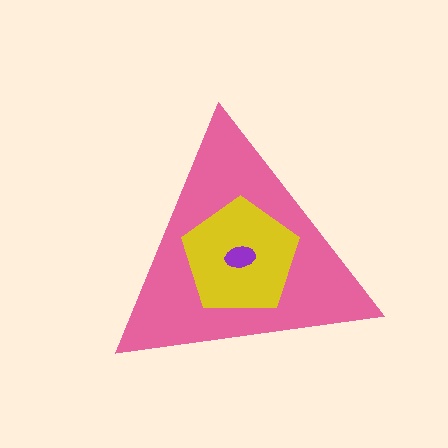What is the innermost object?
The purple ellipse.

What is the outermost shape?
The pink triangle.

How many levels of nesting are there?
3.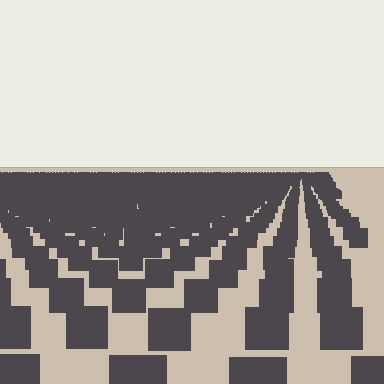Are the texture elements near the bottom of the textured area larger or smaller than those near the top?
Larger. Near the bottom, elements are closer to the viewer and appear at a bigger on-screen size.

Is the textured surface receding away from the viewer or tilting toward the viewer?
The surface is receding away from the viewer. Texture elements get smaller and denser toward the top.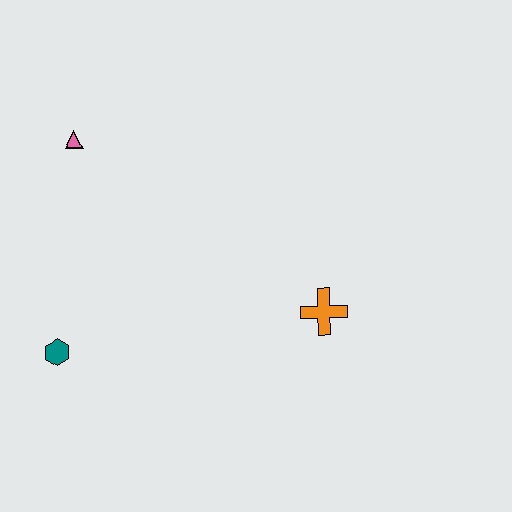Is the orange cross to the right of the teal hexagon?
Yes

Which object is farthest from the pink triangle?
The orange cross is farthest from the pink triangle.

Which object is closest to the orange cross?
The teal hexagon is closest to the orange cross.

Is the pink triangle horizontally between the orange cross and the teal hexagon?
Yes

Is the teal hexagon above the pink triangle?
No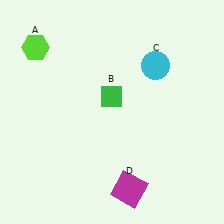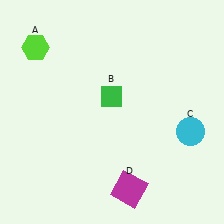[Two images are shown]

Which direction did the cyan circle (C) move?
The cyan circle (C) moved down.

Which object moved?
The cyan circle (C) moved down.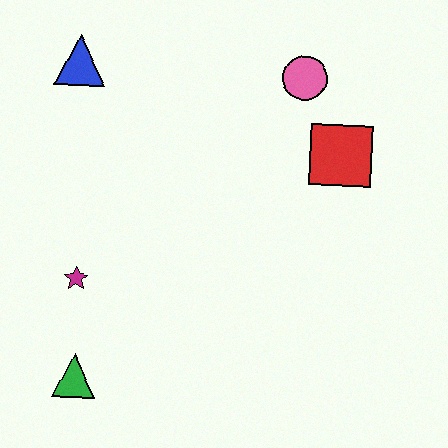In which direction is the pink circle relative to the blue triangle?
The pink circle is to the right of the blue triangle.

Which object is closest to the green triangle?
The magenta star is closest to the green triangle.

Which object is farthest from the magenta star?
The pink circle is farthest from the magenta star.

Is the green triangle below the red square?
Yes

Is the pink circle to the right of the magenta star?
Yes